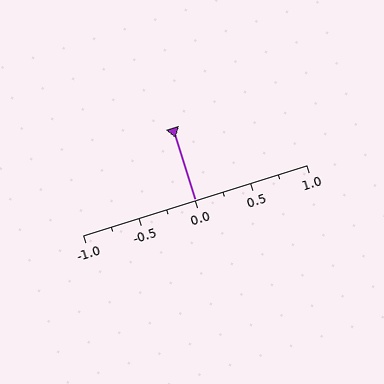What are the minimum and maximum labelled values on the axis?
The axis runs from -1.0 to 1.0.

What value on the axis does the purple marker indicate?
The marker indicates approximately 0.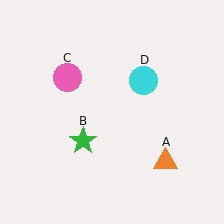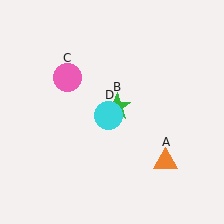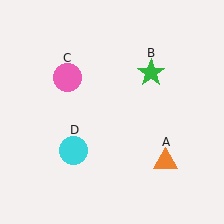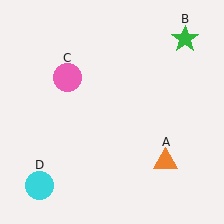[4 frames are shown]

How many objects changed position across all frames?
2 objects changed position: green star (object B), cyan circle (object D).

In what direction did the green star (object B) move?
The green star (object B) moved up and to the right.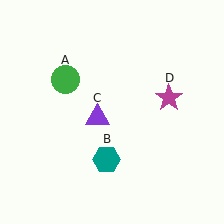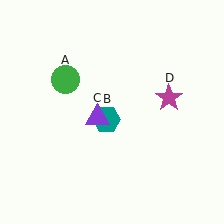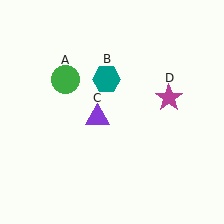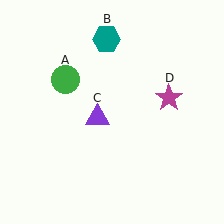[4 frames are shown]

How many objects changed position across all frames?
1 object changed position: teal hexagon (object B).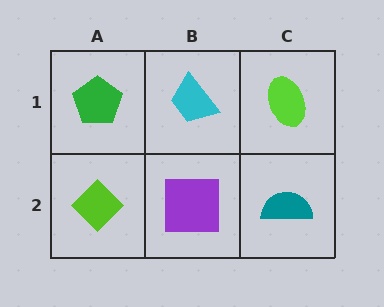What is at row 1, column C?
A lime ellipse.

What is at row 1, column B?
A cyan trapezoid.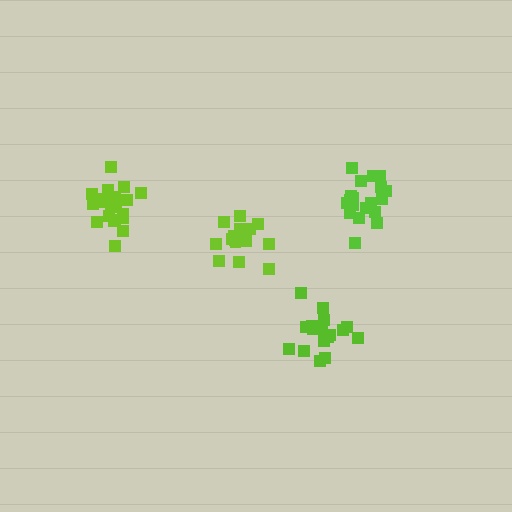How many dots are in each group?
Group 1: 19 dots, Group 2: 15 dots, Group 3: 20 dots, Group 4: 18 dots (72 total).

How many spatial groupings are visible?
There are 4 spatial groupings.